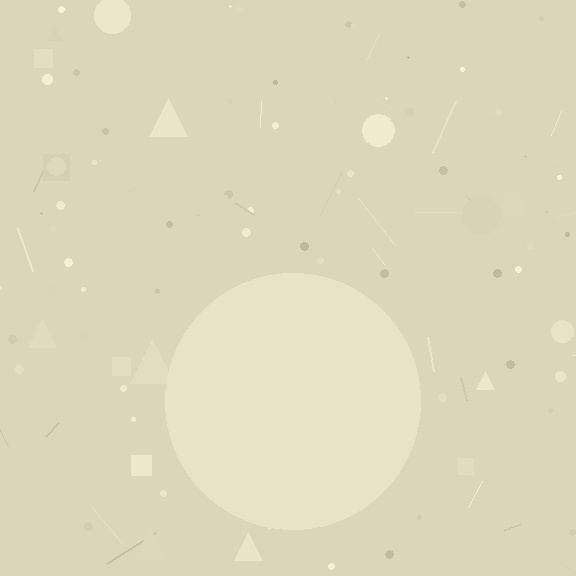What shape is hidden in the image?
A circle is hidden in the image.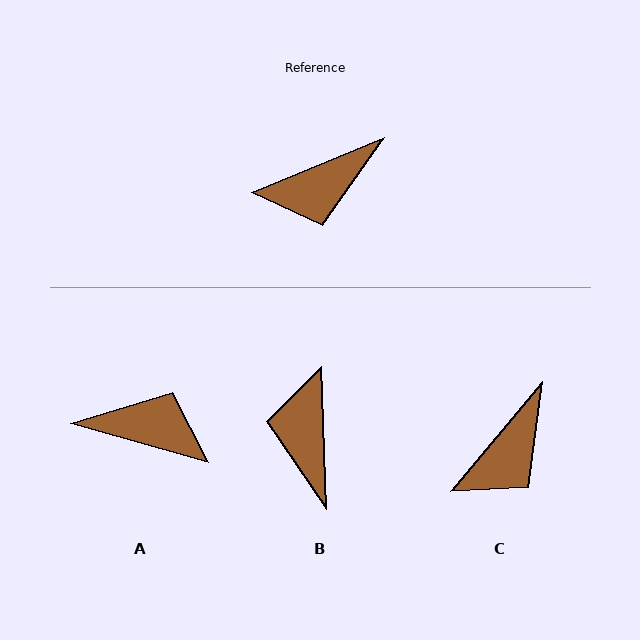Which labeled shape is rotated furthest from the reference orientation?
A, about 142 degrees away.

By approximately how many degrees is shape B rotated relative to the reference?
Approximately 111 degrees clockwise.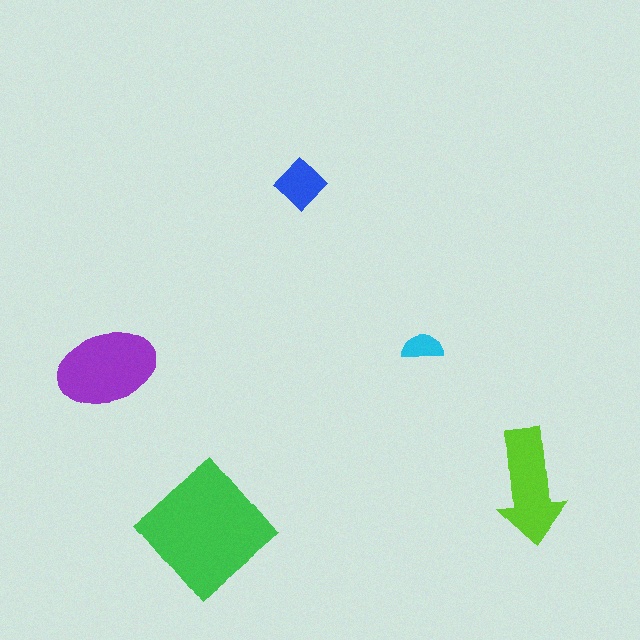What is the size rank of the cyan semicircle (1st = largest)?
5th.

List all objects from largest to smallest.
The green diamond, the purple ellipse, the lime arrow, the blue diamond, the cyan semicircle.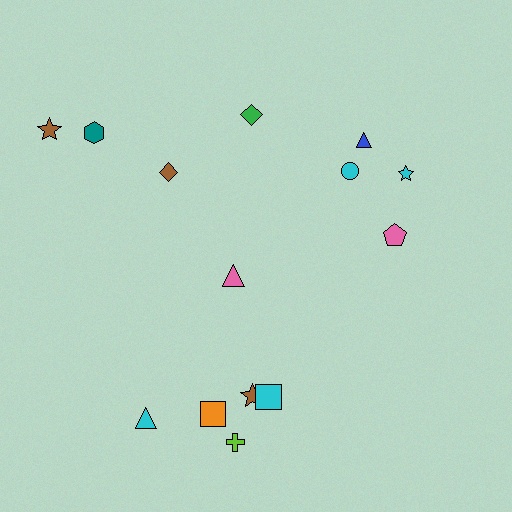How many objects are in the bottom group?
There are 6 objects.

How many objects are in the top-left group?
There are 3 objects.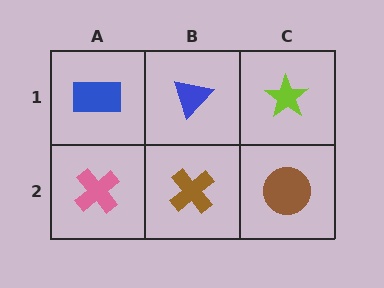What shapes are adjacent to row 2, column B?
A blue triangle (row 1, column B), a pink cross (row 2, column A), a brown circle (row 2, column C).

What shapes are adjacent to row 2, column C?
A lime star (row 1, column C), a brown cross (row 2, column B).